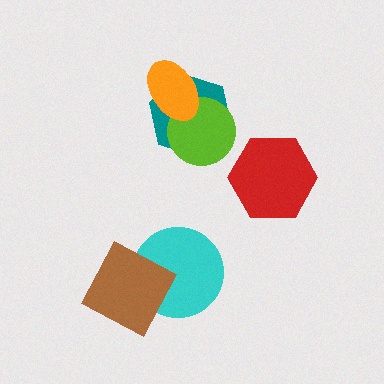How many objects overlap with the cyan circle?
1 object overlaps with the cyan circle.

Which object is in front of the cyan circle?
The brown diamond is in front of the cyan circle.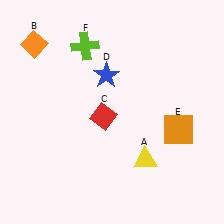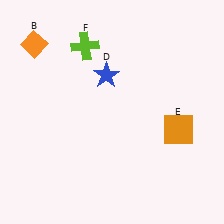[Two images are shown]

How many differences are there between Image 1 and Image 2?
There are 2 differences between the two images.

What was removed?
The yellow triangle (A), the red diamond (C) were removed in Image 2.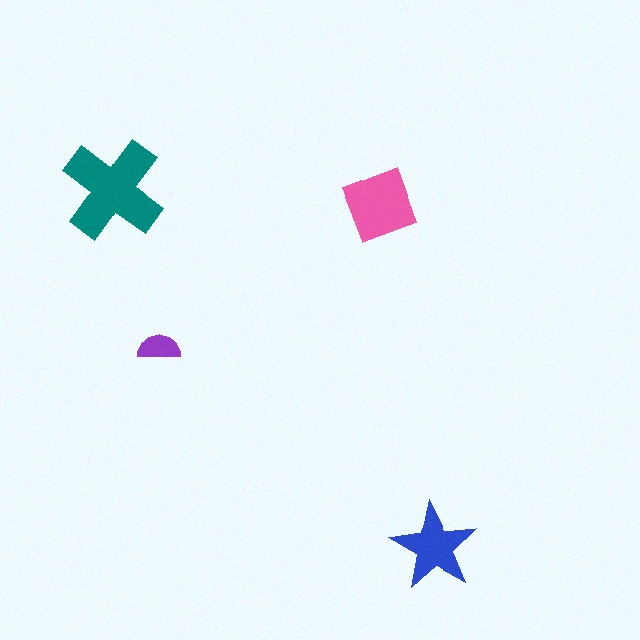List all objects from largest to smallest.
The teal cross, the pink diamond, the blue star, the purple semicircle.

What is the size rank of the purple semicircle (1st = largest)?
4th.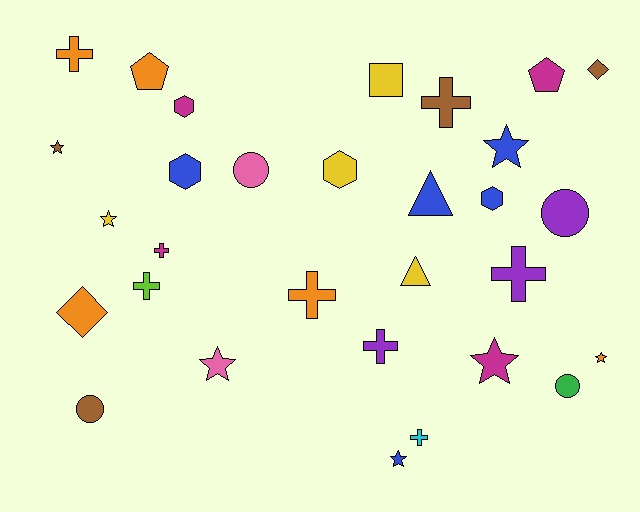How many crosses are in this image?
There are 8 crosses.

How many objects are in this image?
There are 30 objects.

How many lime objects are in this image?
There is 1 lime object.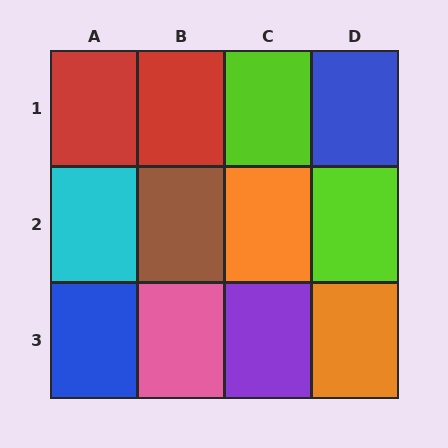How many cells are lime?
2 cells are lime.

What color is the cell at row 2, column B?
Brown.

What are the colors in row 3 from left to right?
Blue, pink, purple, orange.